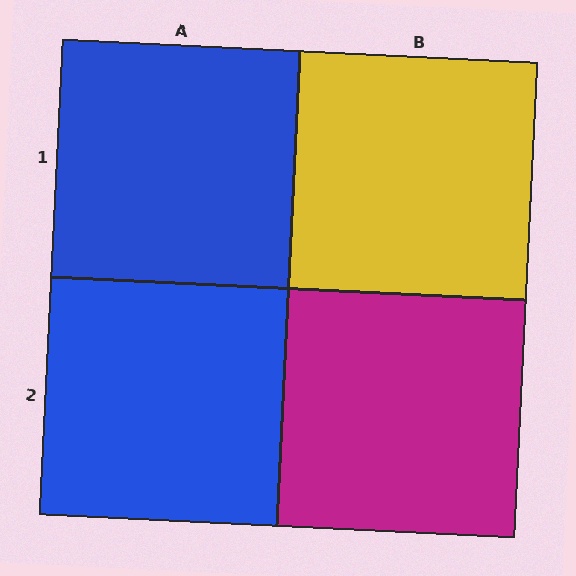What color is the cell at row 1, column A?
Blue.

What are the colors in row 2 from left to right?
Blue, magenta.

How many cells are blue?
2 cells are blue.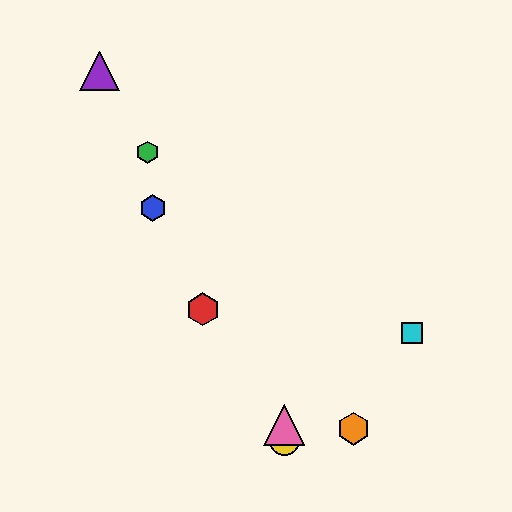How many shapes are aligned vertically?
2 shapes (the yellow circle, the pink triangle) are aligned vertically.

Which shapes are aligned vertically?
The yellow circle, the pink triangle are aligned vertically.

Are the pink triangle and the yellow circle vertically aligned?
Yes, both are at x≈284.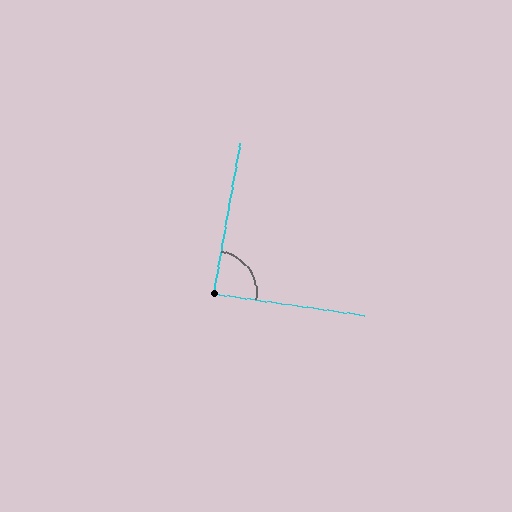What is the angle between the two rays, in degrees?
Approximately 88 degrees.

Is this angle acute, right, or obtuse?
It is approximately a right angle.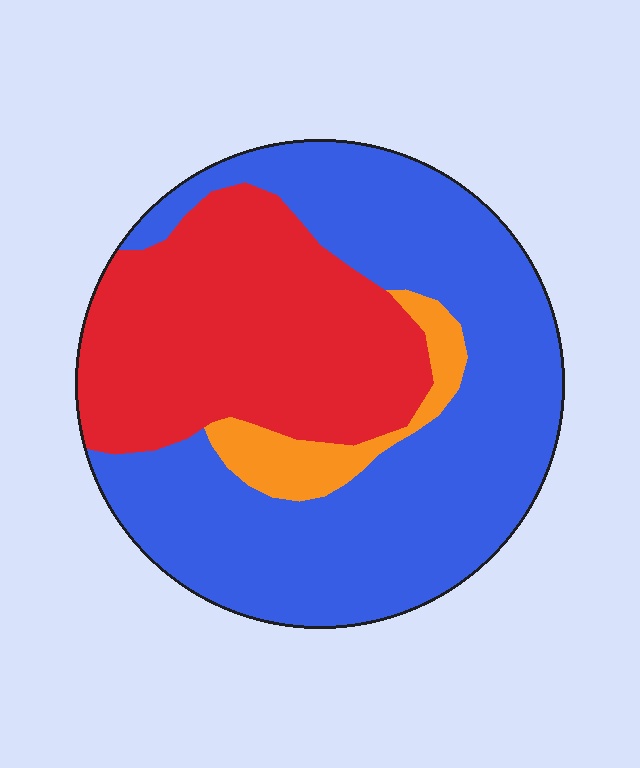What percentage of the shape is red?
Red takes up about three eighths (3/8) of the shape.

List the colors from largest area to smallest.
From largest to smallest: blue, red, orange.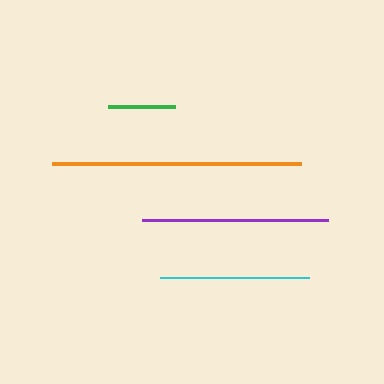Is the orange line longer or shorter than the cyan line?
The orange line is longer than the cyan line.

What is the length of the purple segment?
The purple segment is approximately 185 pixels long.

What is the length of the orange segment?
The orange segment is approximately 249 pixels long.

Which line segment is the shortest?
The green line is the shortest at approximately 67 pixels.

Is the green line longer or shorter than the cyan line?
The cyan line is longer than the green line.